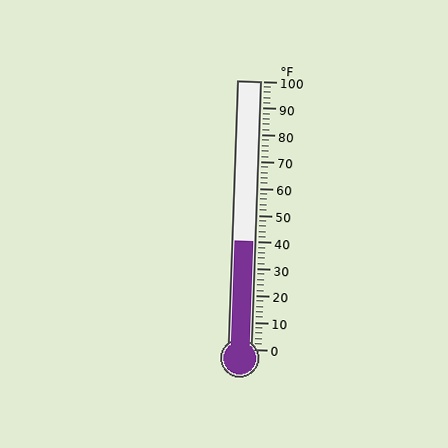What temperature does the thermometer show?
The thermometer shows approximately 40°F.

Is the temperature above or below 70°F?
The temperature is below 70°F.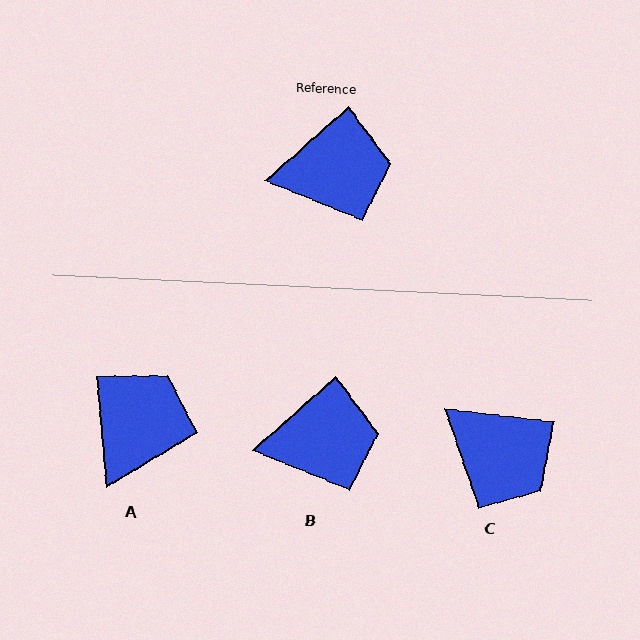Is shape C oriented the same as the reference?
No, it is off by about 48 degrees.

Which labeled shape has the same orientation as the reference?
B.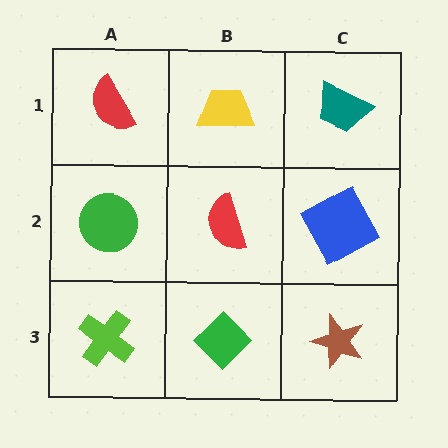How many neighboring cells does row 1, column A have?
2.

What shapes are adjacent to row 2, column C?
A teal trapezoid (row 1, column C), a brown star (row 3, column C), a red semicircle (row 2, column B).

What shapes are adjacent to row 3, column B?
A red semicircle (row 2, column B), a lime cross (row 3, column A), a brown star (row 3, column C).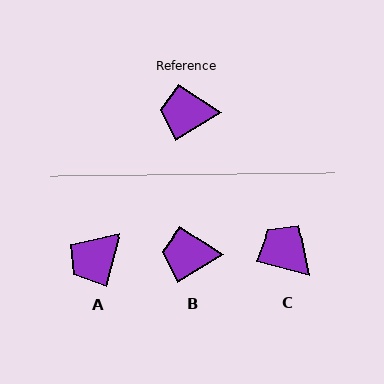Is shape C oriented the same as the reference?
No, it is off by about 45 degrees.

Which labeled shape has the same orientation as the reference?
B.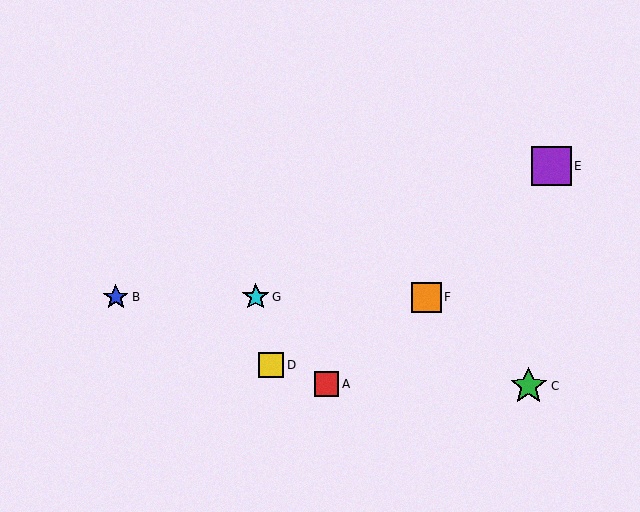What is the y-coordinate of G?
Object G is at y≈297.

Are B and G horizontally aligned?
Yes, both are at y≈297.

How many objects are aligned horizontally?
3 objects (B, F, G) are aligned horizontally.